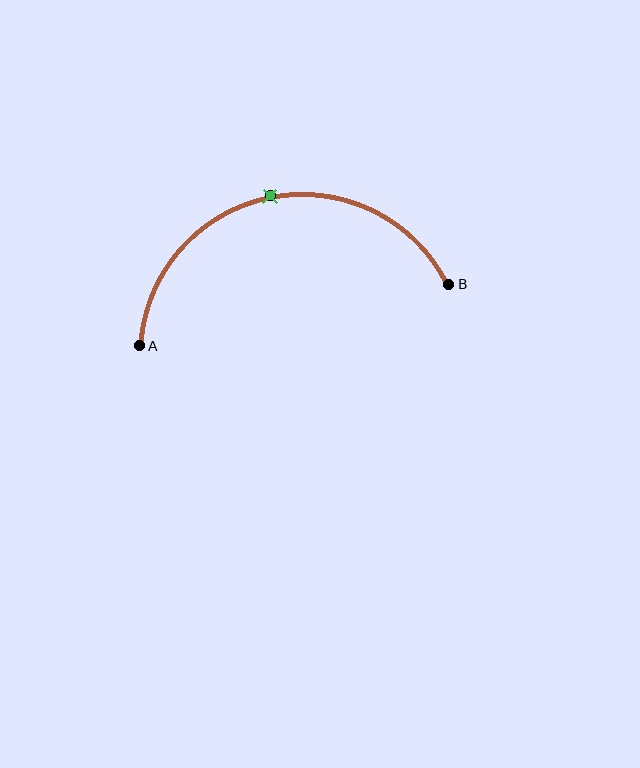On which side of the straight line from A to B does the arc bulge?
The arc bulges above the straight line connecting A and B.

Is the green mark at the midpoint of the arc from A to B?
Yes. The green mark lies on the arc at equal arc-length from both A and B — it is the arc midpoint.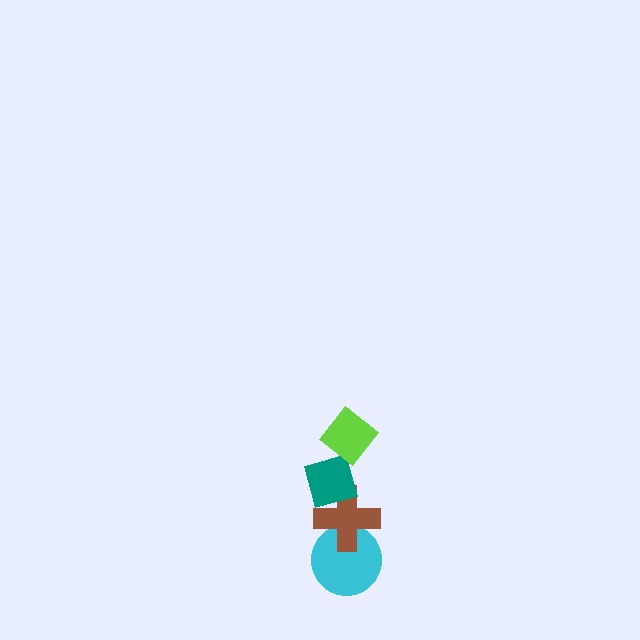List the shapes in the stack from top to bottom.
From top to bottom: the lime diamond, the teal diamond, the brown cross, the cyan circle.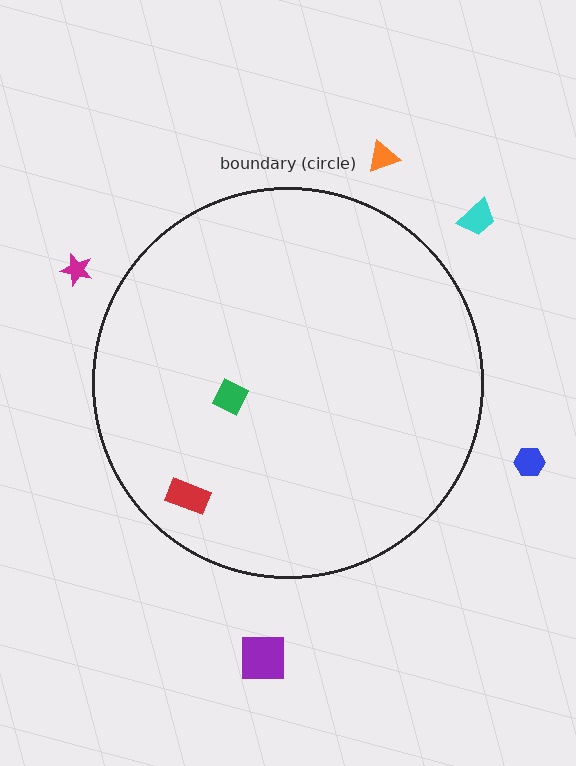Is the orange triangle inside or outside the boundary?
Outside.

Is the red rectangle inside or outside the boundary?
Inside.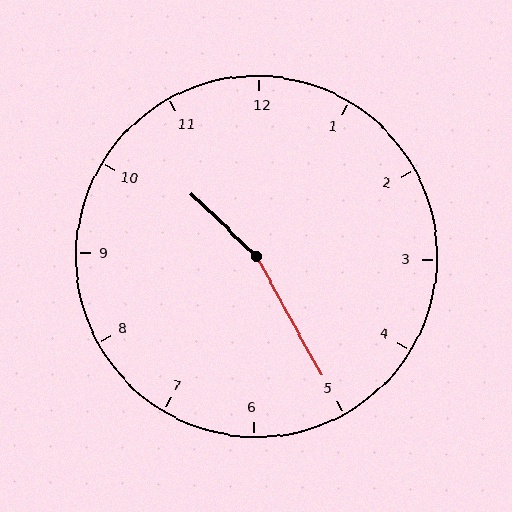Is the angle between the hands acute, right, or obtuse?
It is obtuse.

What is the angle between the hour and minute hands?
Approximately 162 degrees.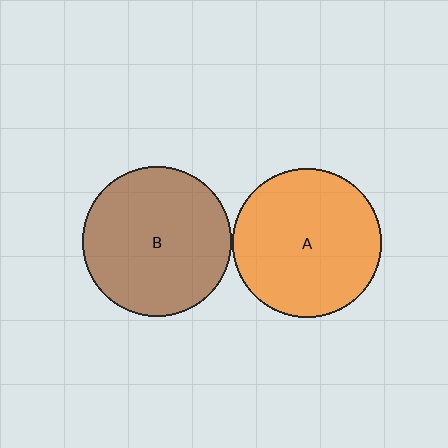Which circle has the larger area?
Circle B (brown).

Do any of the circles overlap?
No, none of the circles overlap.